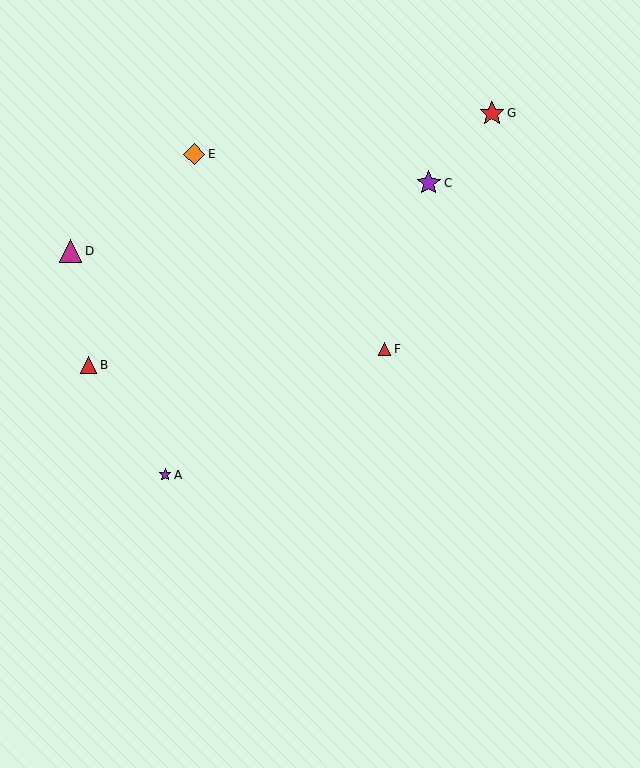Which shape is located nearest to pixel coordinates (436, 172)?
The purple star (labeled C) at (429, 183) is nearest to that location.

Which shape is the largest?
The red star (labeled G) is the largest.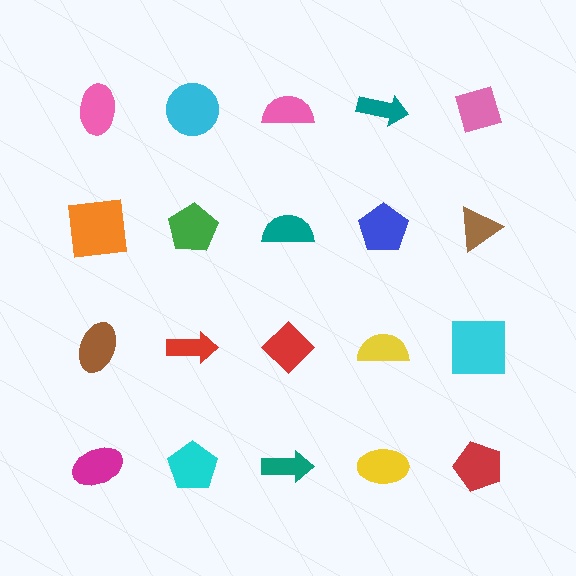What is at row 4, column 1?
A magenta ellipse.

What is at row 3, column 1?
A brown ellipse.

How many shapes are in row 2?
5 shapes.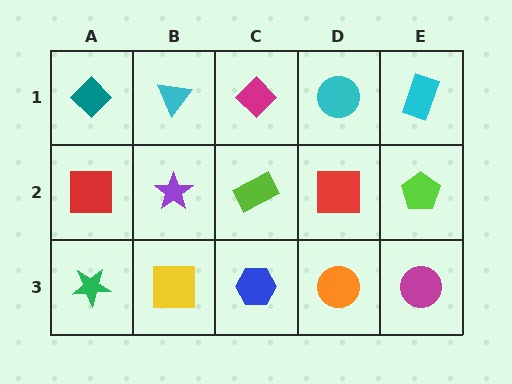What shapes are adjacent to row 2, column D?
A cyan circle (row 1, column D), an orange circle (row 3, column D), a lime rectangle (row 2, column C), a lime pentagon (row 2, column E).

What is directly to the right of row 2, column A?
A purple star.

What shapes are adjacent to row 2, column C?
A magenta diamond (row 1, column C), a blue hexagon (row 3, column C), a purple star (row 2, column B), a red square (row 2, column D).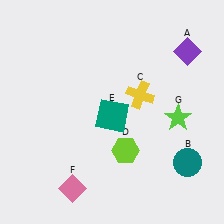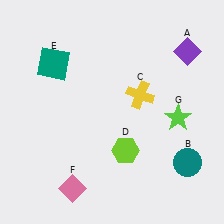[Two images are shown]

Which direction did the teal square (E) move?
The teal square (E) moved left.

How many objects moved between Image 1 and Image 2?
1 object moved between the two images.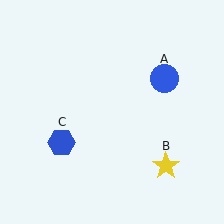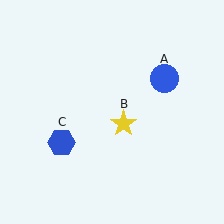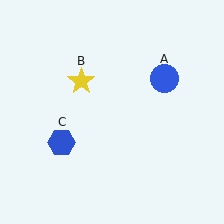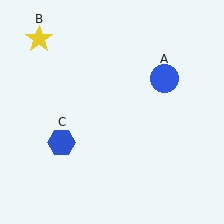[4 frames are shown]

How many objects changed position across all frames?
1 object changed position: yellow star (object B).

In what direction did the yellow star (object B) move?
The yellow star (object B) moved up and to the left.